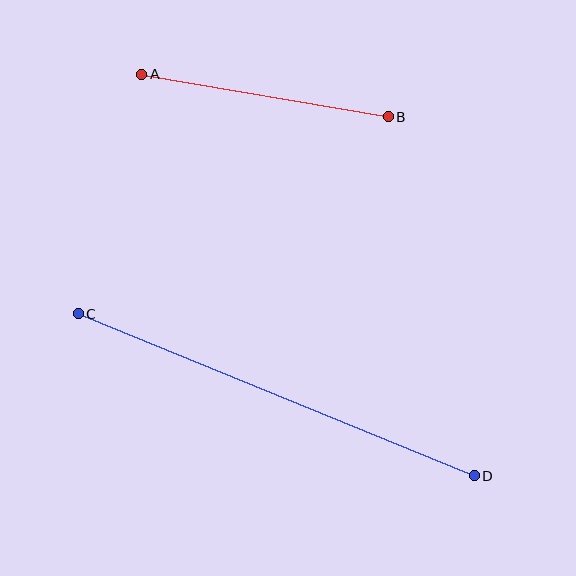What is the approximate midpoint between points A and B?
The midpoint is at approximately (265, 95) pixels.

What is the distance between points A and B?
The distance is approximately 250 pixels.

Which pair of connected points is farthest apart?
Points C and D are farthest apart.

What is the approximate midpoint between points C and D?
The midpoint is at approximately (276, 395) pixels.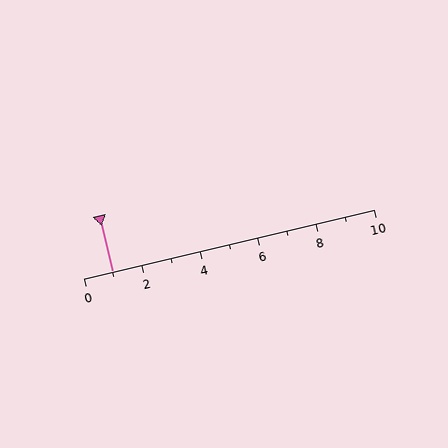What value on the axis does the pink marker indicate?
The marker indicates approximately 1.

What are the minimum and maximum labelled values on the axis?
The axis runs from 0 to 10.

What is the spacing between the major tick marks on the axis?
The major ticks are spaced 2 apart.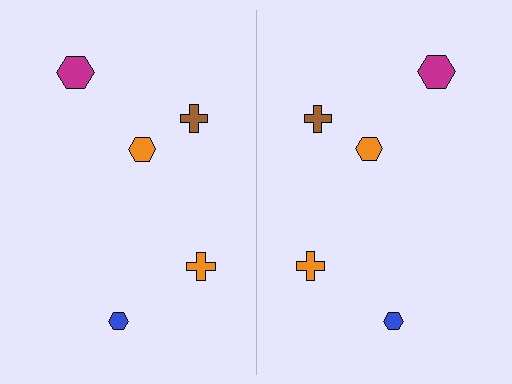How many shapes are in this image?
There are 10 shapes in this image.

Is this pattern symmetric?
Yes, this pattern has bilateral (reflection) symmetry.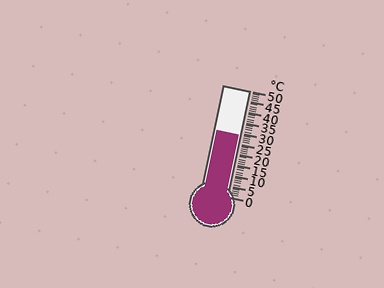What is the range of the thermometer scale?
The thermometer scale ranges from 0°C to 50°C.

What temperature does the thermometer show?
The thermometer shows approximately 29°C.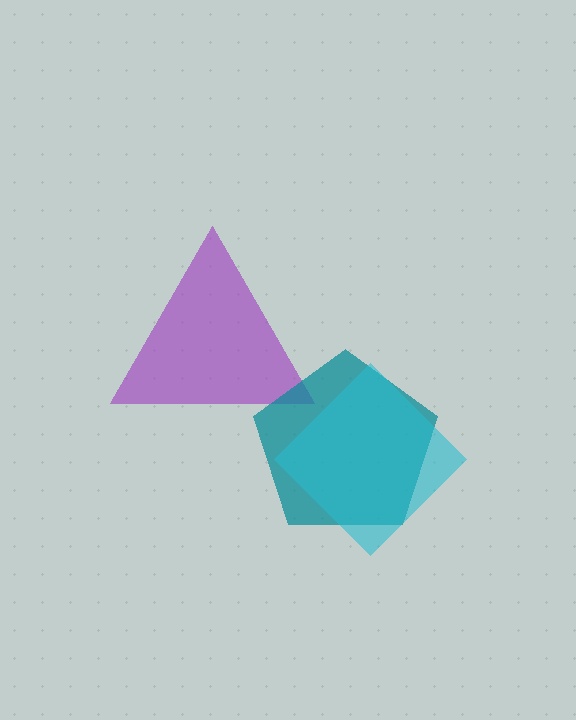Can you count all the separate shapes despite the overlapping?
Yes, there are 3 separate shapes.